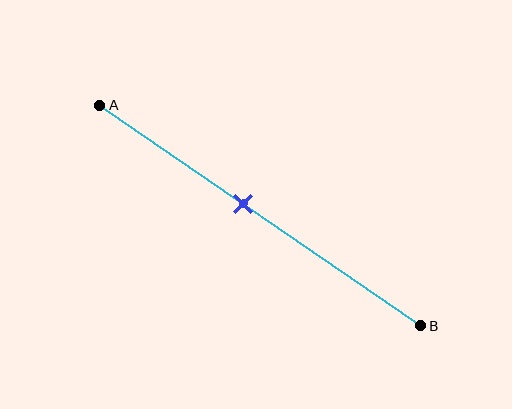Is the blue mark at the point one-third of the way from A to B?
No, the mark is at about 45% from A, not at the 33% one-third point.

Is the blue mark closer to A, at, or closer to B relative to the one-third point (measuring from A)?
The blue mark is closer to point B than the one-third point of segment AB.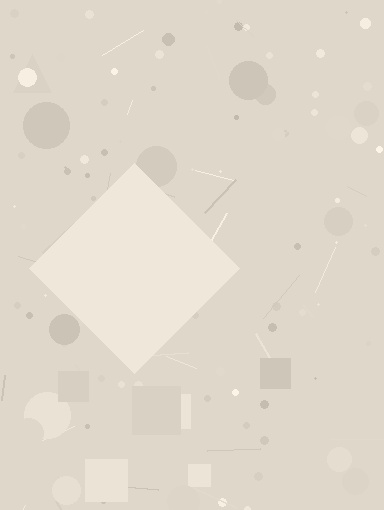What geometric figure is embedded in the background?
A diamond is embedded in the background.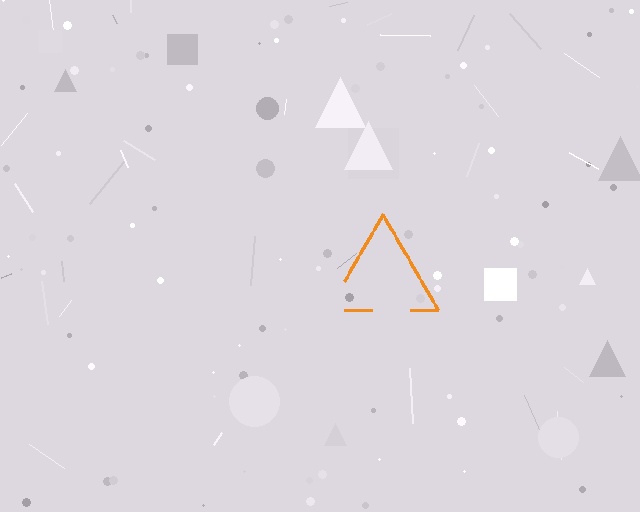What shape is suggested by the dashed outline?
The dashed outline suggests a triangle.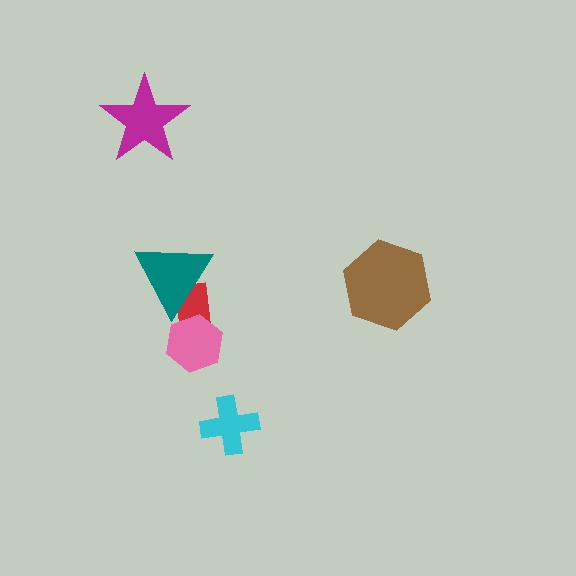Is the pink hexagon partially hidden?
No, no other shape covers it.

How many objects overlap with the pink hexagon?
1 object overlaps with the pink hexagon.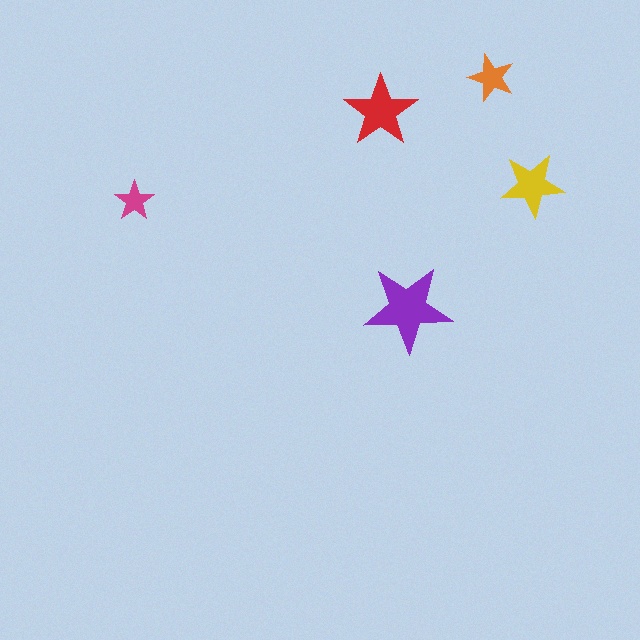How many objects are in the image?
There are 5 objects in the image.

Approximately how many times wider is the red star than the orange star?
About 1.5 times wider.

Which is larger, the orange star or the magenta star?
The orange one.